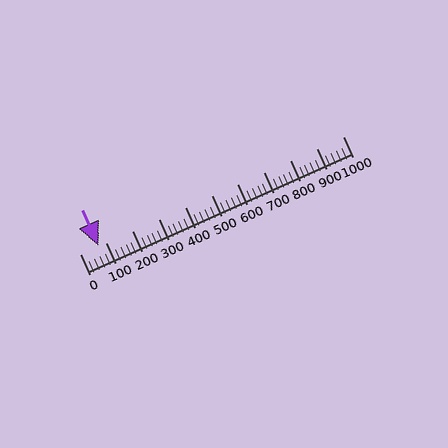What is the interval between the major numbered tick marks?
The major tick marks are spaced 100 units apart.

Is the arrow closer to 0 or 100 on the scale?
The arrow is closer to 100.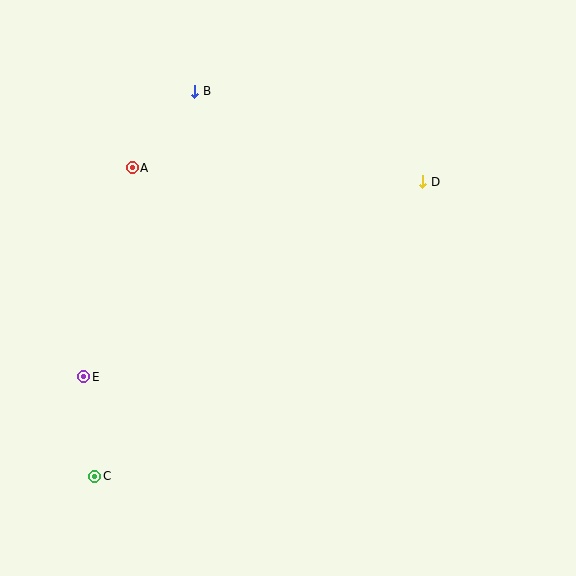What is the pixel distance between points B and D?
The distance between B and D is 245 pixels.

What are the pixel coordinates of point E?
Point E is at (84, 377).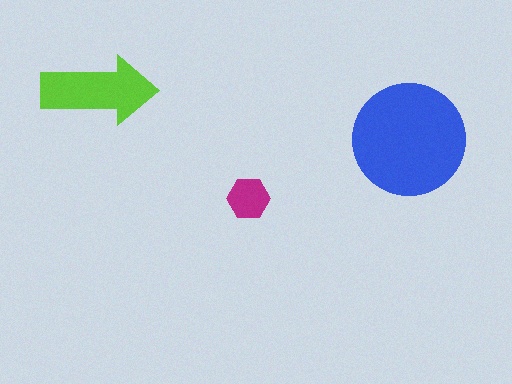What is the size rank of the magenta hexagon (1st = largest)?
3rd.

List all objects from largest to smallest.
The blue circle, the lime arrow, the magenta hexagon.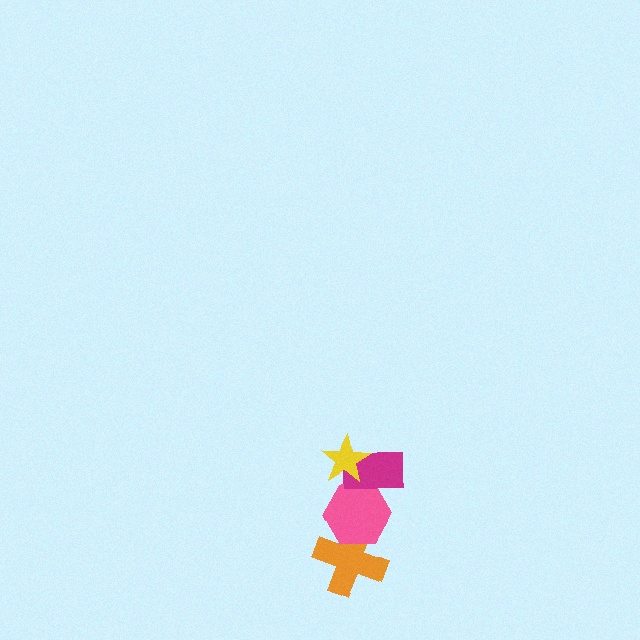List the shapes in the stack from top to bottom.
From top to bottom: the yellow star, the magenta rectangle, the pink hexagon, the orange cross.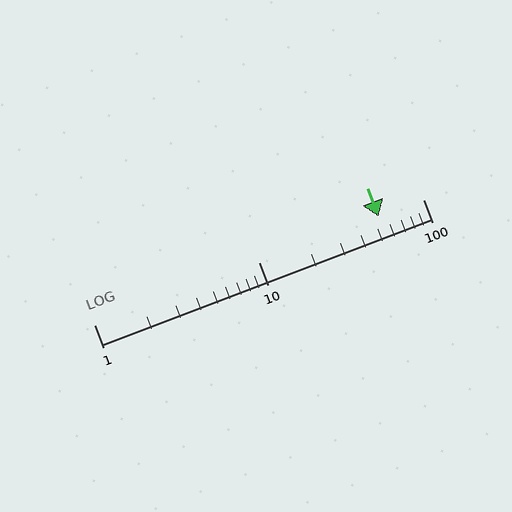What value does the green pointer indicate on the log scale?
The pointer indicates approximately 54.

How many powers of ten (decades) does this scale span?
The scale spans 2 decades, from 1 to 100.